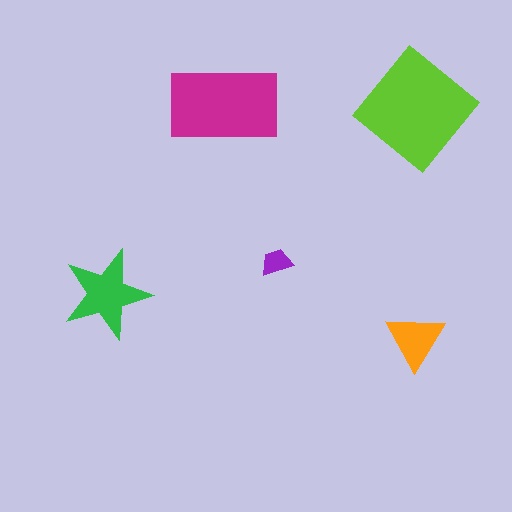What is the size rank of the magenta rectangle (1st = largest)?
2nd.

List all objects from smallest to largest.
The purple trapezoid, the orange triangle, the green star, the magenta rectangle, the lime diamond.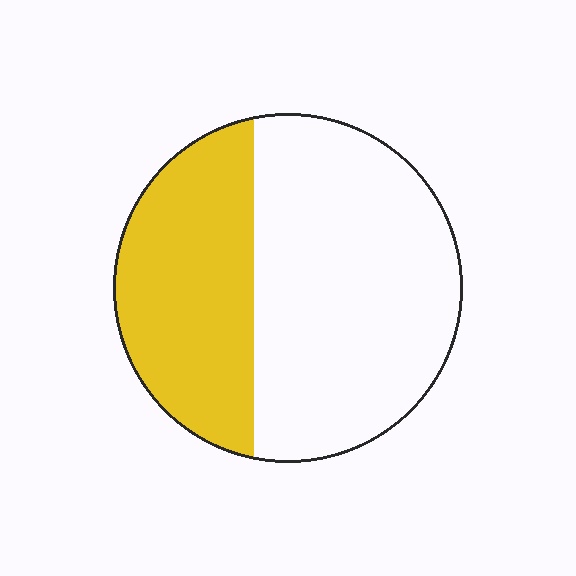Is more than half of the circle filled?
No.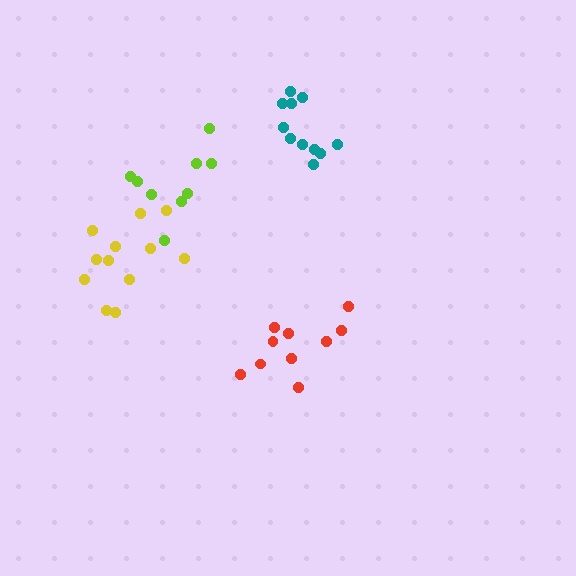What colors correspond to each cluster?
The clusters are colored: teal, yellow, red, lime.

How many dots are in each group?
Group 1: 11 dots, Group 2: 12 dots, Group 3: 10 dots, Group 4: 9 dots (42 total).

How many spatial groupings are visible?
There are 4 spatial groupings.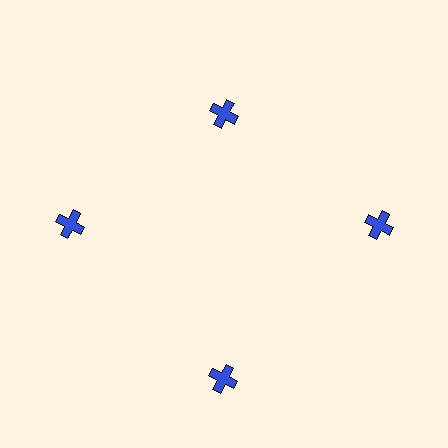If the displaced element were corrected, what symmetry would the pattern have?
It would have 4-fold rotational symmetry — the pattern would map onto itself every 90 degrees.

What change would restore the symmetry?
The symmetry would be restored by moving it outward, back onto the ring so that all 4 crosses sit at equal angles and equal distance from the center.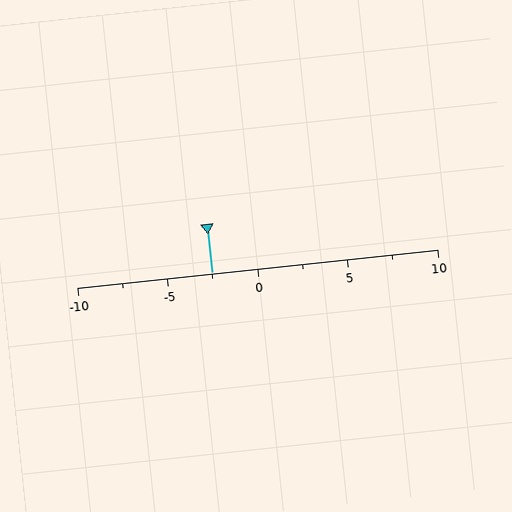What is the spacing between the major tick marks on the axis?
The major ticks are spaced 5 apart.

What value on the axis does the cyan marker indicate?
The marker indicates approximately -2.5.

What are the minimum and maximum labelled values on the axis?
The axis runs from -10 to 10.